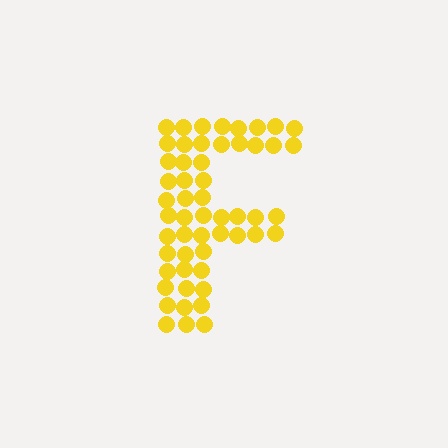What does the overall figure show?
The overall figure shows the letter F.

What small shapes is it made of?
It is made of small circles.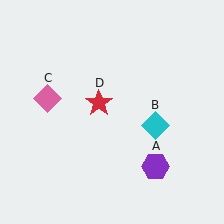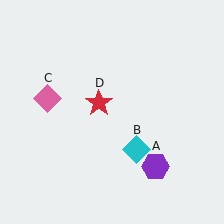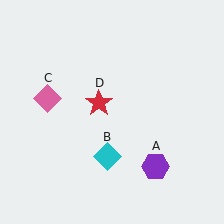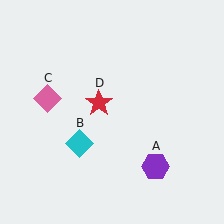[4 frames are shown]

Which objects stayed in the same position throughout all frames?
Purple hexagon (object A) and pink diamond (object C) and red star (object D) remained stationary.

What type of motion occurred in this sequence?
The cyan diamond (object B) rotated clockwise around the center of the scene.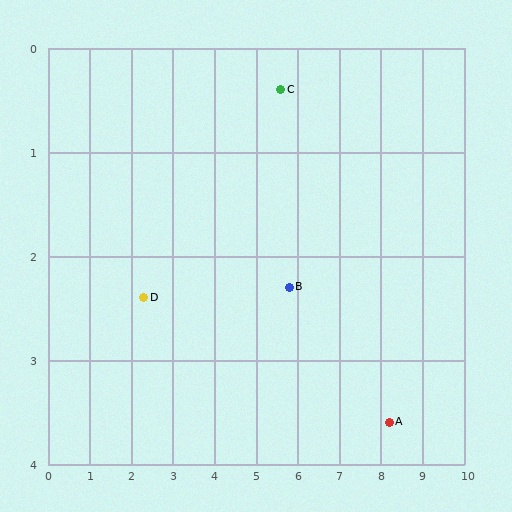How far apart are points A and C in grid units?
Points A and C are about 4.1 grid units apart.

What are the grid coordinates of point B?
Point B is at approximately (5.8, 2.3).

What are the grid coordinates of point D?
Point D is at approximately (2.3, 2.4).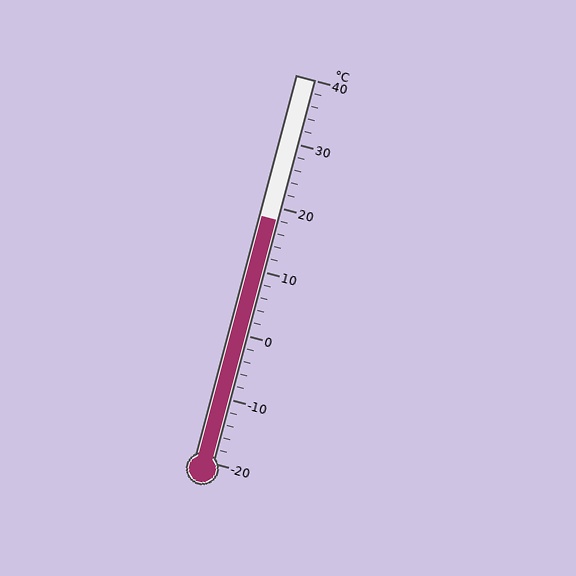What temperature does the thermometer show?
The thermometer shows approximately 18°C.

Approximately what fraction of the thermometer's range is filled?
The thermometer is filled to approximately 65% of its range.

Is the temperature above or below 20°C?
The temperature is below 20°C.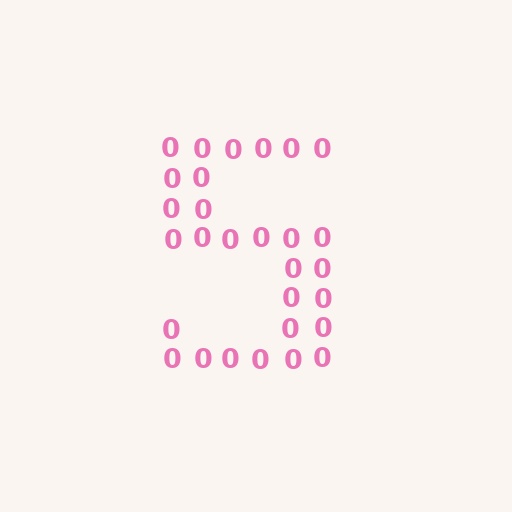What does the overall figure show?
The overall figure shows the digit 5.